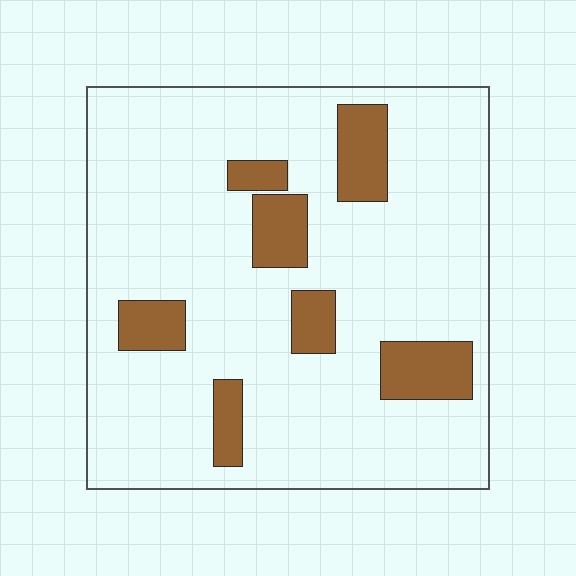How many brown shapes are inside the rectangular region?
7.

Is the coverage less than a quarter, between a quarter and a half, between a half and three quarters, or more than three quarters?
Less than a quarter.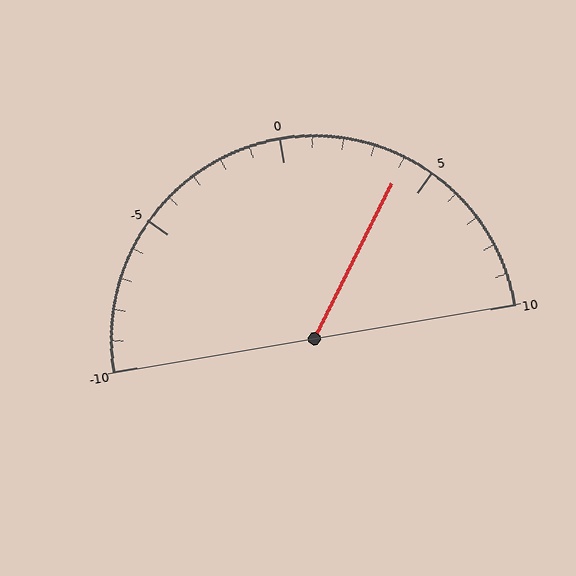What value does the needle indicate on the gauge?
The needle indicates approximately 4.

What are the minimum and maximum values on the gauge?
The gauge ranges from -10 to 10.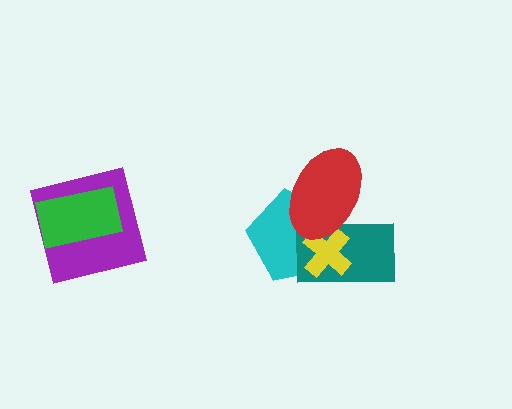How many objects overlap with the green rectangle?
1 object overlaps with the green rectangle.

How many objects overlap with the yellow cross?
3 objects overlap with the yellow cross.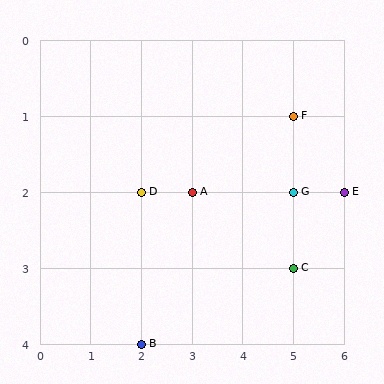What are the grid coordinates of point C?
Point C is at grid coordinates (5, 3).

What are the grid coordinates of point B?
Point B is at grid coordinates (2, 4).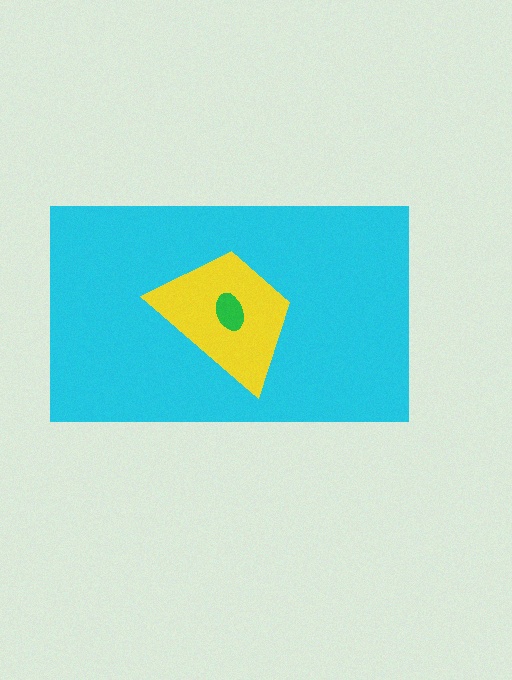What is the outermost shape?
The cyan rectangle.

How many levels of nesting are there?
3.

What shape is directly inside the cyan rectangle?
The yellow trapezoid.